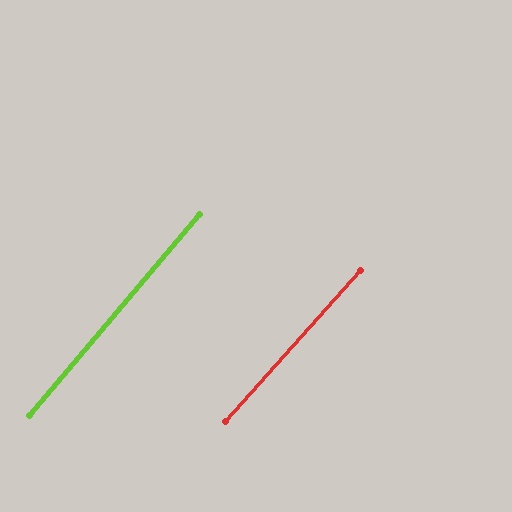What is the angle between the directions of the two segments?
Approximately 1 degree.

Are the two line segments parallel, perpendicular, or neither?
Parallel — their directions differ by only 1.5°.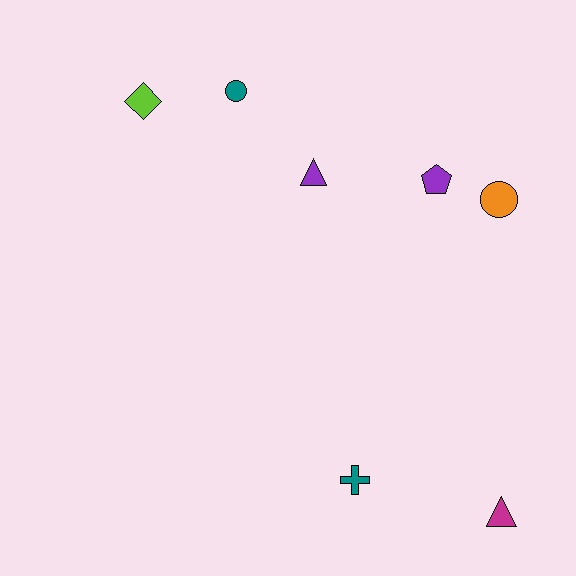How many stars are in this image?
There are no stars.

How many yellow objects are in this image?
There are no yellow objects.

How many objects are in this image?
There are 7 objects.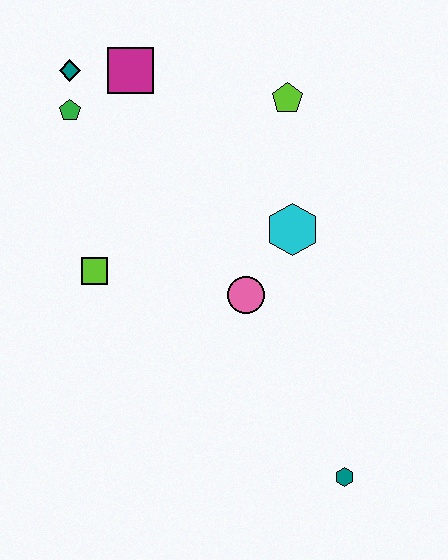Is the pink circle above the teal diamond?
No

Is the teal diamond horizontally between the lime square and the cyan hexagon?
No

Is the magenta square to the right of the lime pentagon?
No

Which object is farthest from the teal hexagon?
The teal diamond is farthest from the teal hexagon.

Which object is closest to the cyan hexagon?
The pink circle is closest to the cyan hexagon.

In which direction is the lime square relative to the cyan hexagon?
The lime square is to the left of the cyan hexagon.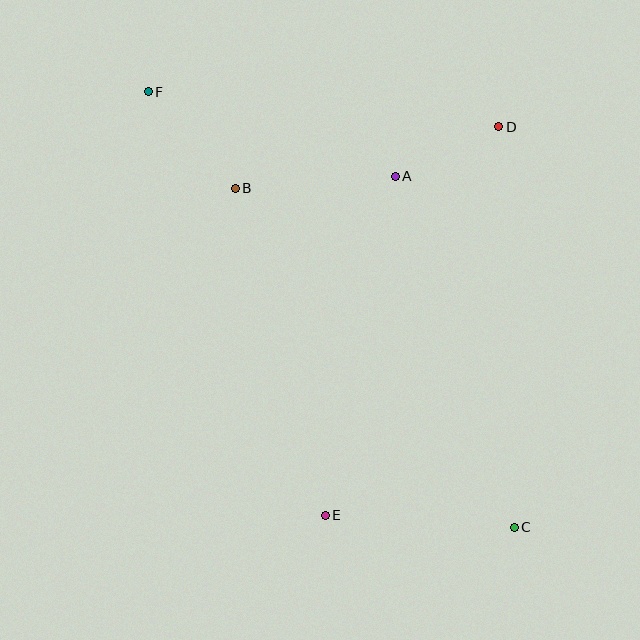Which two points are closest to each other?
Points A and D are closest to each other.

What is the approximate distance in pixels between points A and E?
The distance between A and E is approximately 346 pixels.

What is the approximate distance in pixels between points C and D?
The distance between C and D is approximately 401 pixels.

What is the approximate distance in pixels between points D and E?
The distance between D and E is approximately 425 pixels.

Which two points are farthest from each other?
Points C and F are farthest from each other.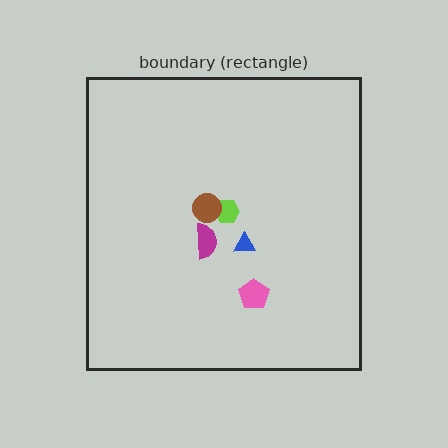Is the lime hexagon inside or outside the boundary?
Inside.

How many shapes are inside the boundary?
5 inside, 0 outside.